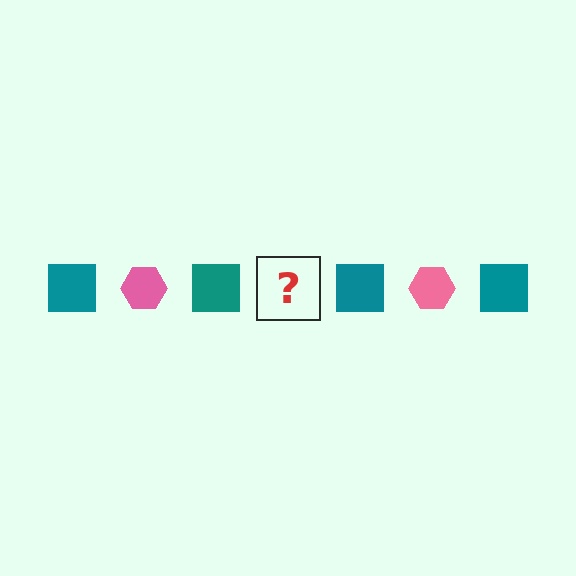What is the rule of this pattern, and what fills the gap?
The rule is that the pattern alternates between teal square and pink hexagon. The gap should be filled with a pink hexagon.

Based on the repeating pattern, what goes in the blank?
The blank should be a pink hexagon.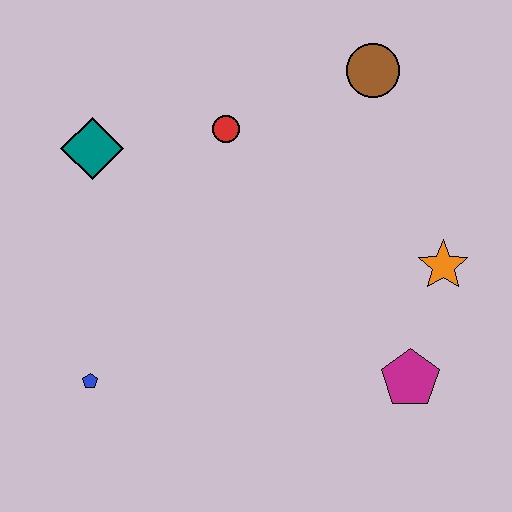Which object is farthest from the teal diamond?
The magenta pentagon is farthest from the teal diamond.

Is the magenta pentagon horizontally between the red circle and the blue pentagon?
No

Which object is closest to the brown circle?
The red circle is closest to the brown circle.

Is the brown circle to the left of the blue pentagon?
No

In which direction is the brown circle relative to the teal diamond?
The brown circle is to the right of the teal diamond.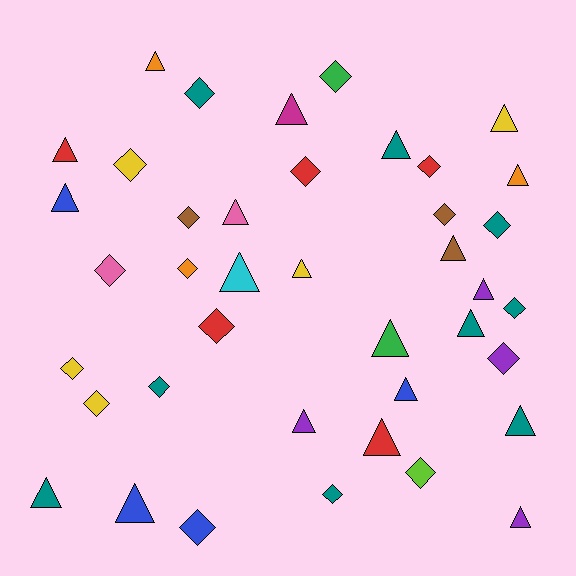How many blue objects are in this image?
There are 4 blue objects.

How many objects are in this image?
There are 40 objects.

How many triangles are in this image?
There are 21 triangles.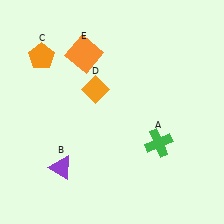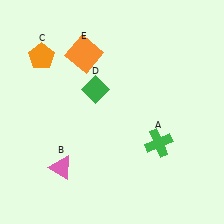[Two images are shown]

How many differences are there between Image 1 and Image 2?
There are 2 differences between the two images.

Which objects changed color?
B changed from purple to pink. D changed from orange to green.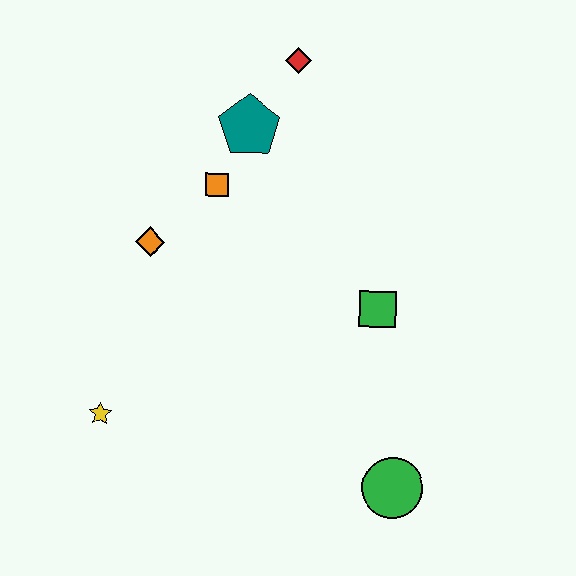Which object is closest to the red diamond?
The teal pentagon is closest to the red diamond.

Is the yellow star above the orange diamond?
No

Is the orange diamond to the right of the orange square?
No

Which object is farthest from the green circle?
The red diamond is farthest from the green circle.